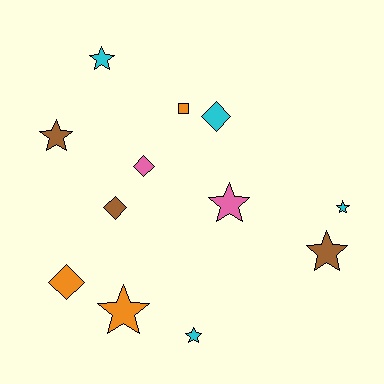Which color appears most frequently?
Cyan, with 4 objects.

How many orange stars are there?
There is 1 orange star.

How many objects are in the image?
There are 12 objects.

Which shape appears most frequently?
Star, with 7 objects.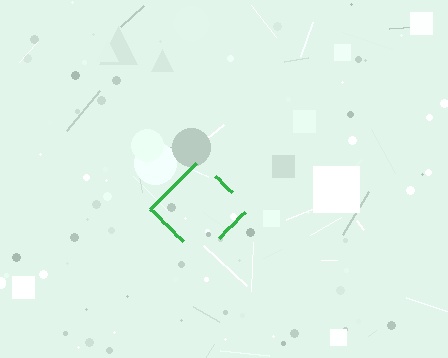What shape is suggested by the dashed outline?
The dashed outline suggests a diamond.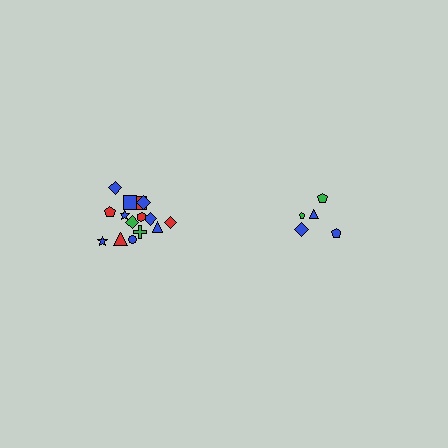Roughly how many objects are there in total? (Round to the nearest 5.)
Roughly 20 objects in total.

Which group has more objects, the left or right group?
The left group.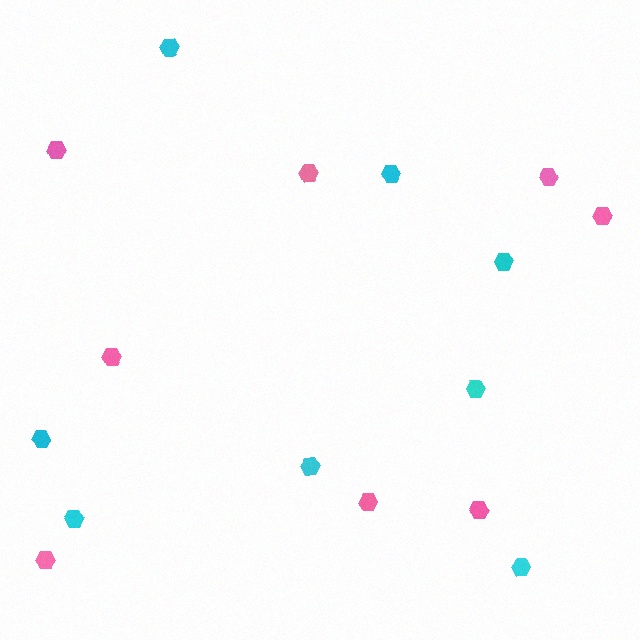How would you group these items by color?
There are 2 groups: one group of cyan hexagons (8) and one group of pink hexagons (8).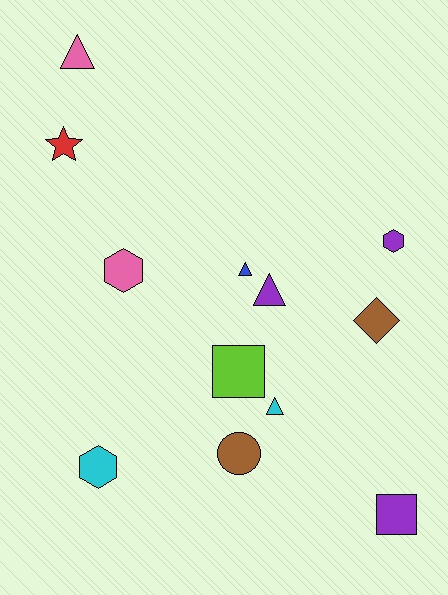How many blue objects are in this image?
There is 1 blue object.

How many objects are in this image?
There are 12 objects.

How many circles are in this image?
There is 1 circle.